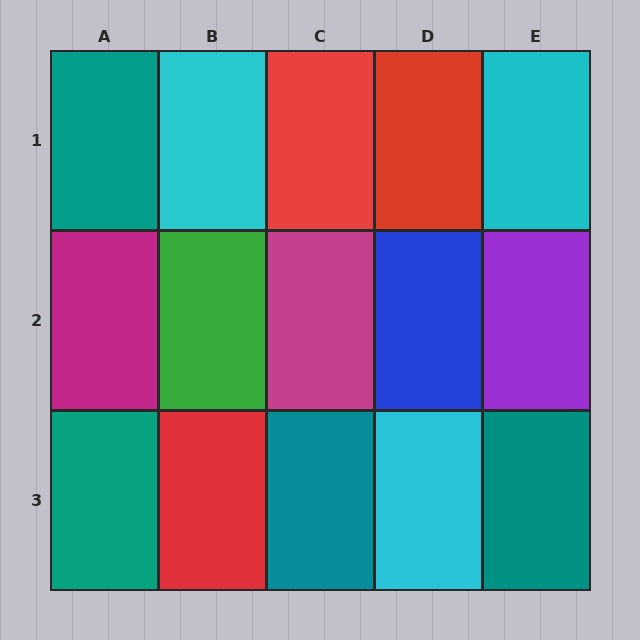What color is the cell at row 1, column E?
Cyan.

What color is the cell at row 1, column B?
Cyan.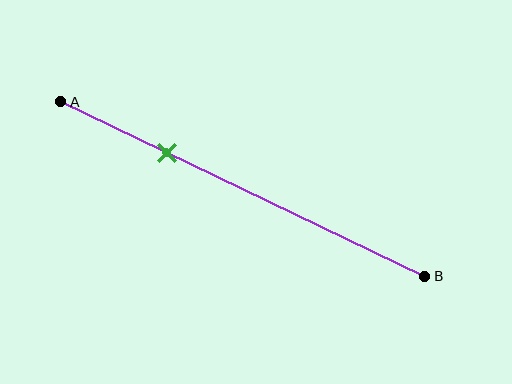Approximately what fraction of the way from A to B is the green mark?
The green mark is approximately 30% of the way from A to B.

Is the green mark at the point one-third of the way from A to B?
No, the mark is at about 30% from A, not at the 33% one-third point.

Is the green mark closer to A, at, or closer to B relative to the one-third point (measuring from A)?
The green mark is closer to point A than the one-third point of segment AB.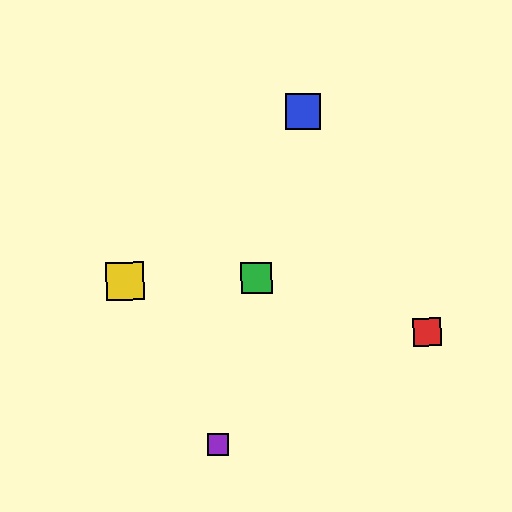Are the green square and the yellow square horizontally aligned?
Yes, both are at y≈278.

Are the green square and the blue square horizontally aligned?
No, the green square is at y≈278 and the blue square is at y≈111.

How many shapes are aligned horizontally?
2 shapes (the green square, the yellow square) are aligned horizontally.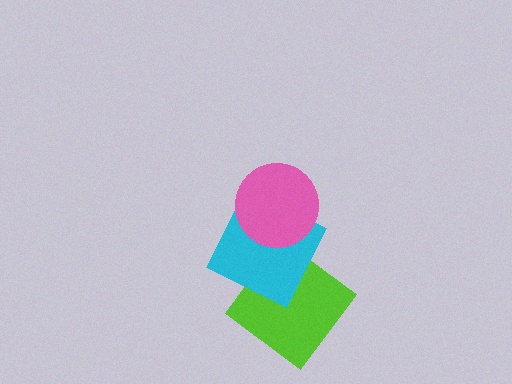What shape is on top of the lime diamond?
The cyan square is on top of the lime diamond.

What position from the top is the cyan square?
The cyan square is 2nd from the top.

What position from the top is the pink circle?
The pink circle is 1st from the top.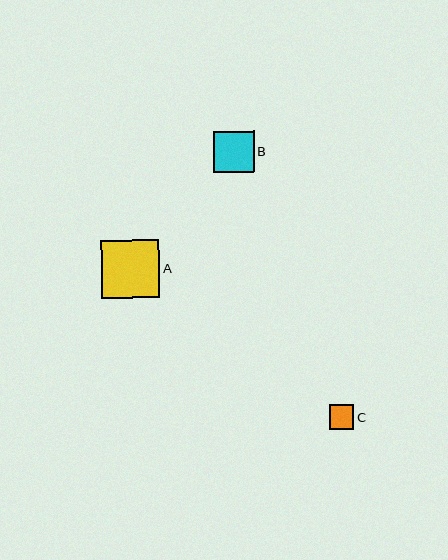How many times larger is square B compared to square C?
Square B is approximately 1.7 times the size of square C.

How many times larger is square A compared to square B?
Square A is approximately 1.4 times the size of square B.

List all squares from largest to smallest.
From largest to smallest: A, B, C.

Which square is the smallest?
Square C is the smallest with a size of approximately 25 pixels.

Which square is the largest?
Square A is the largest with a size of approximately 59 pixels.